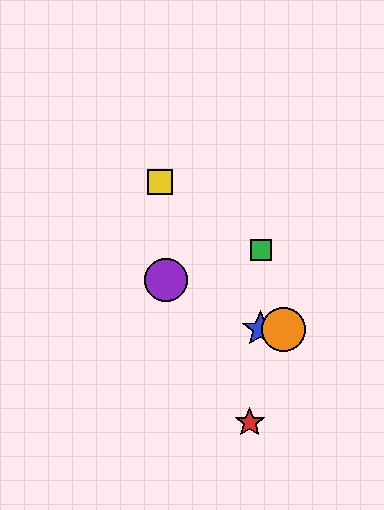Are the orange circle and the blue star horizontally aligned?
Yes, both are at y≈329.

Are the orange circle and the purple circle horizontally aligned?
No, the orange circle is at y≈329 and the purple circle is at y≈280.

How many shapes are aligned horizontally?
2 shapes (the blue star, the orange circle) are aligned horizontally.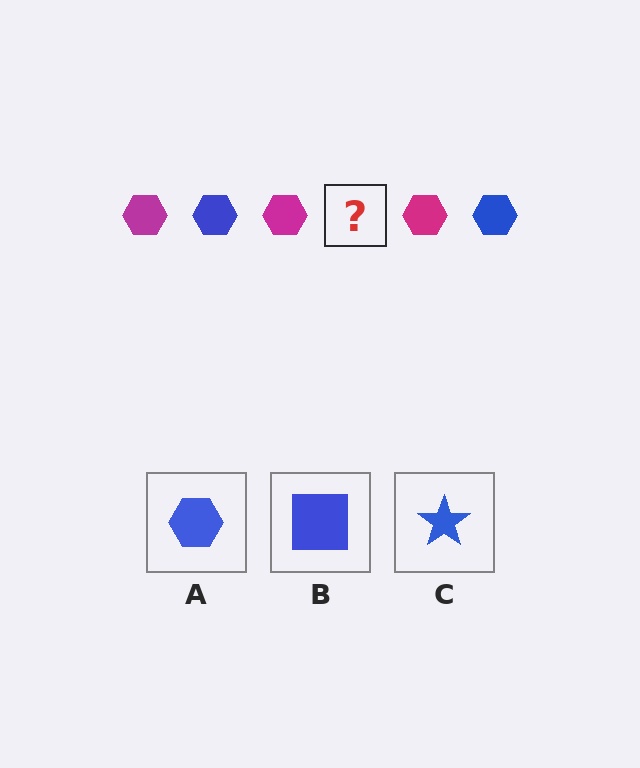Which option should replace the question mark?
Option A.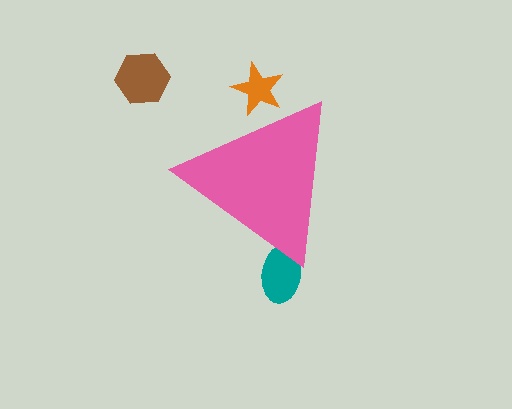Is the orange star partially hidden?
Yes, the orange star is partially hidden behind the pink triangle.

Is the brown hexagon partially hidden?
No, the brown hexagon is fully visible.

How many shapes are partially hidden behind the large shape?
2 shapes are partially hidden.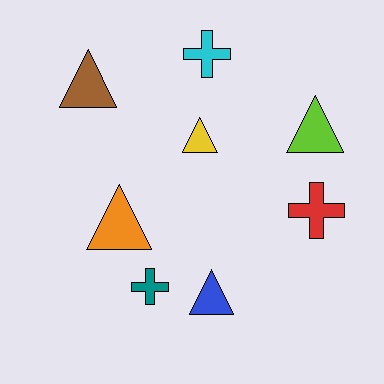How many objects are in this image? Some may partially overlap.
There are 8 objects.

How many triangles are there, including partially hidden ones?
There are 5 triangles.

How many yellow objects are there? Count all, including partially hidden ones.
There is 1 yellow object.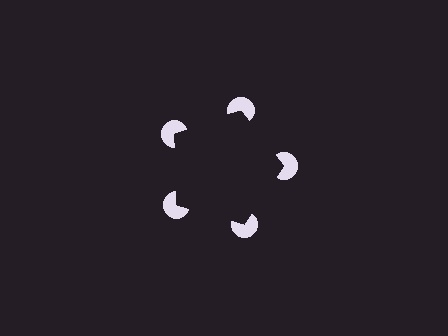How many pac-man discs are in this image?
There are 5 — one at each vertex of the illusory pentagon.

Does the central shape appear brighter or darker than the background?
It typically appears slightly darker than the background, even though no actual brightness change is drawn.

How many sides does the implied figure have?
5 sides.